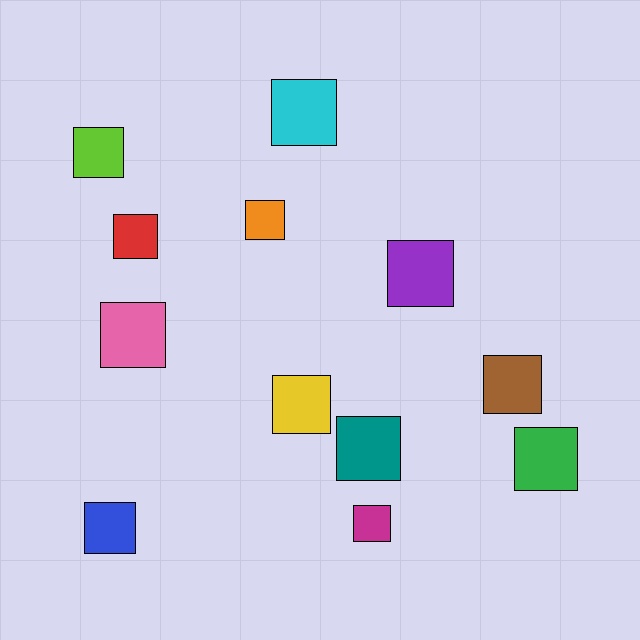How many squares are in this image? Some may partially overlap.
There are 12 squares.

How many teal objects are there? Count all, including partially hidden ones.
There is 1 teal object.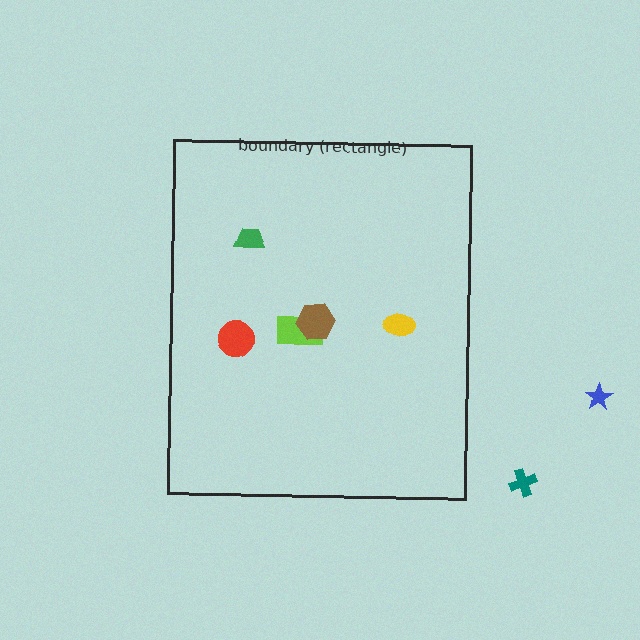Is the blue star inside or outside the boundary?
Outside.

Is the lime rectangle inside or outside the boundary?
Inside.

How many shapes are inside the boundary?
5 inside, 2 outside.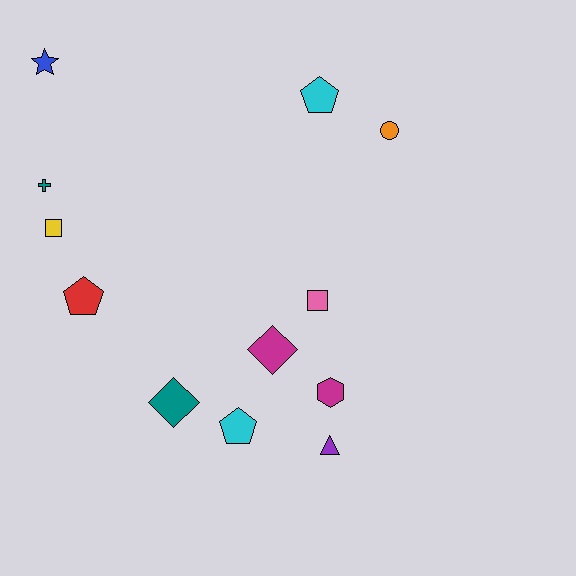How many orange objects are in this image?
There is 1 orange object.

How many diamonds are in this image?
There are 2 diamonds.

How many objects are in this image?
There are 12 objects.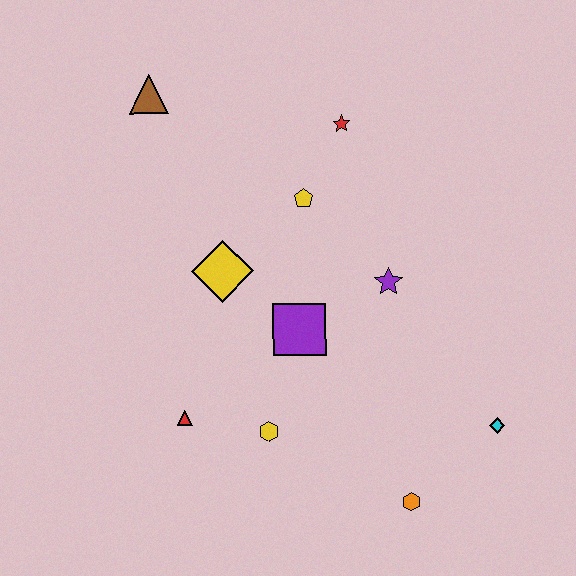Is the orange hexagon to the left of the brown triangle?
No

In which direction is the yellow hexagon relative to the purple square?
The yellow hexagon is below the purple square.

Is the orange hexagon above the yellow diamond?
No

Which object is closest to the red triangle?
The yellow hexagon is closest to the red triangle.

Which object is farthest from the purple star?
The brown triangle is farthest from the purple star.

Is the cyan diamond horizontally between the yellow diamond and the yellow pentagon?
No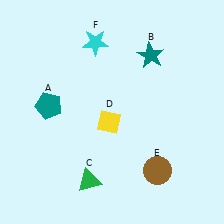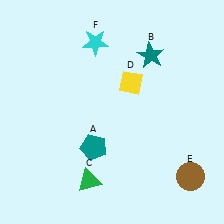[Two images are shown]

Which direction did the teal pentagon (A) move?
The teal pentagon (A) moved right.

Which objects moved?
The objects that moved are: the teal pentagon (A), the yellow diamond (D), the brown circle (E).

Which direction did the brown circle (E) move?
The brown circle (E) moved right.